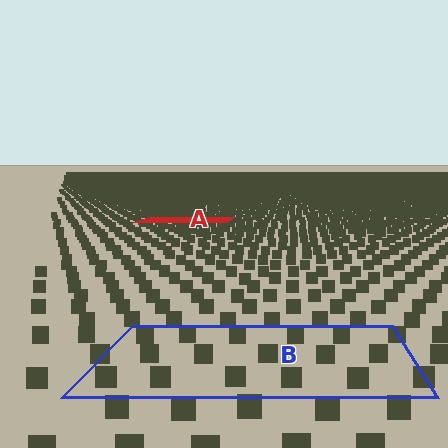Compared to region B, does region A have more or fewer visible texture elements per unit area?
Region A has more texture elements per unit area — they are packed more densely because it is farther away.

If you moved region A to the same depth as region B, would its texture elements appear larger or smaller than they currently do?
They would appear larger. At a closer depth, the same texture elements are projected at a bigger on-screen size.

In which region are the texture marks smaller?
The texture marks are smaller in region A, because it is farther away.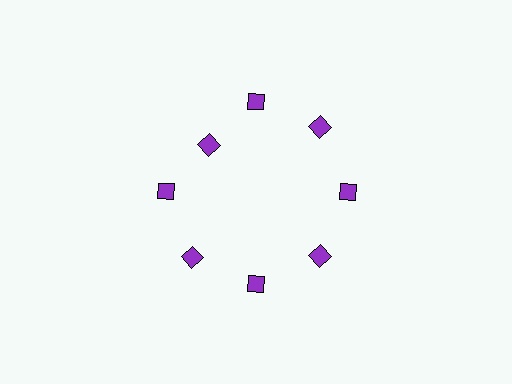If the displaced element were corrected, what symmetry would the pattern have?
It would have 8-fold rotational symmetry — the pattern would map onto itself every 45 degrees.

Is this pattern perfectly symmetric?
No. The 8 purple diamonds are arranged in a ring, but one element near the 10 o'clock position is pulled inward toward the center, breaking the 8-fold rotational symmetry.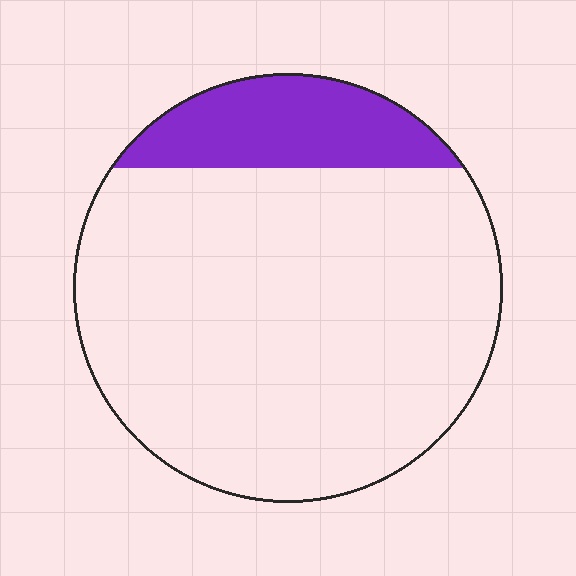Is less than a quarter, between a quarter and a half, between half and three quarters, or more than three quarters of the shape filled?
Less than a quarter.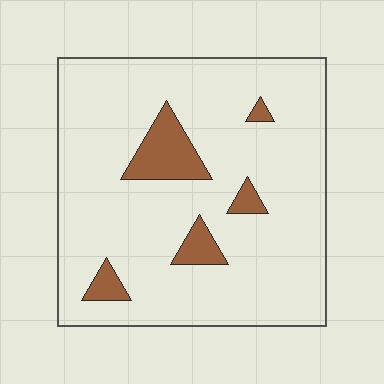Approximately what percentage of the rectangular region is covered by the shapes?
Approximately 10%.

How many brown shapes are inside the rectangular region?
5.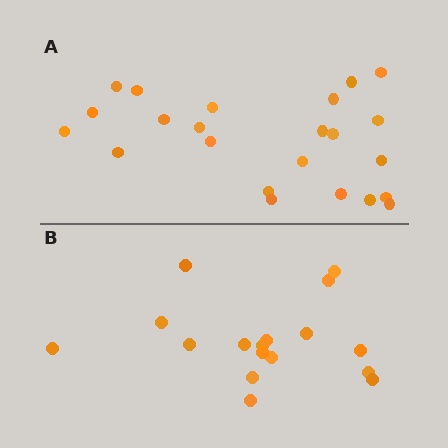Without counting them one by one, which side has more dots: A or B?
Region A (the top region) has more dots.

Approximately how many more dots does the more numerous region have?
Region A has about 6 more dots than region B.